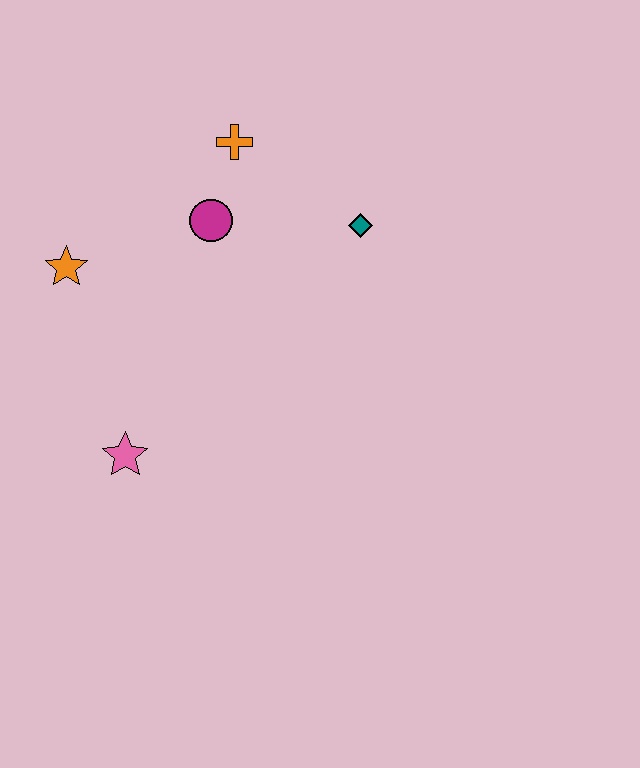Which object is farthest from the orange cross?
The pink star is farthest from the orange cross.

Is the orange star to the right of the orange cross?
No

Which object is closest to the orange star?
The magenta circle is closest to the orange star.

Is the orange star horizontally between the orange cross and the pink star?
No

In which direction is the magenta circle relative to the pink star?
The magenta circle is above the pink star.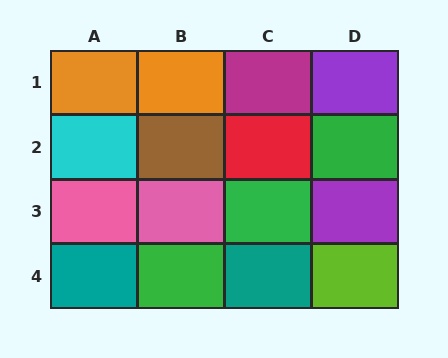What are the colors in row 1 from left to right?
Orange, orange, magenta, purple.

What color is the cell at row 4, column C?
Teal.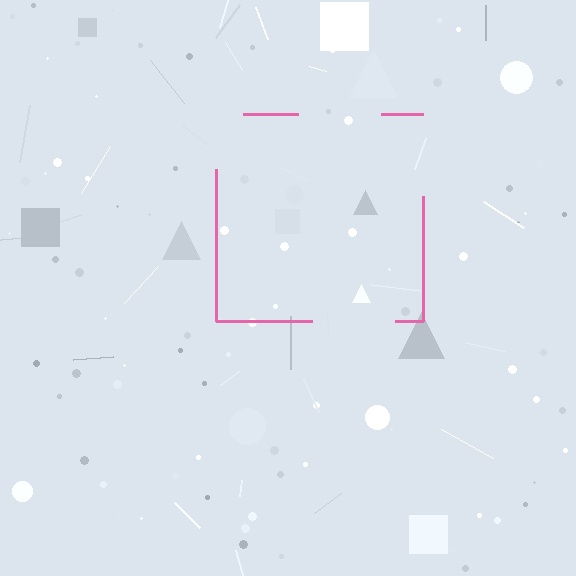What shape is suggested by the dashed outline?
The dashed outline suggests a square.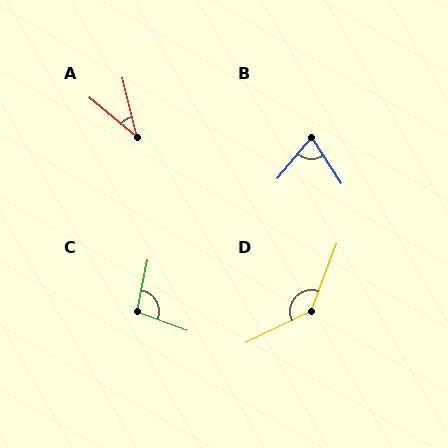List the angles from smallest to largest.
A (36°), B (72°), C (99°), D (137°).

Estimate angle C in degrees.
Approximately 99 degrees.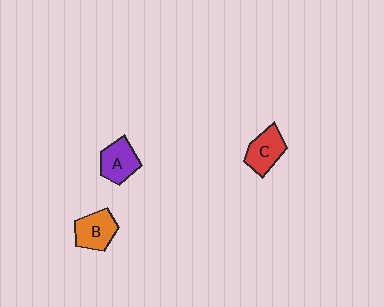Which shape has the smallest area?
Shape C (red).